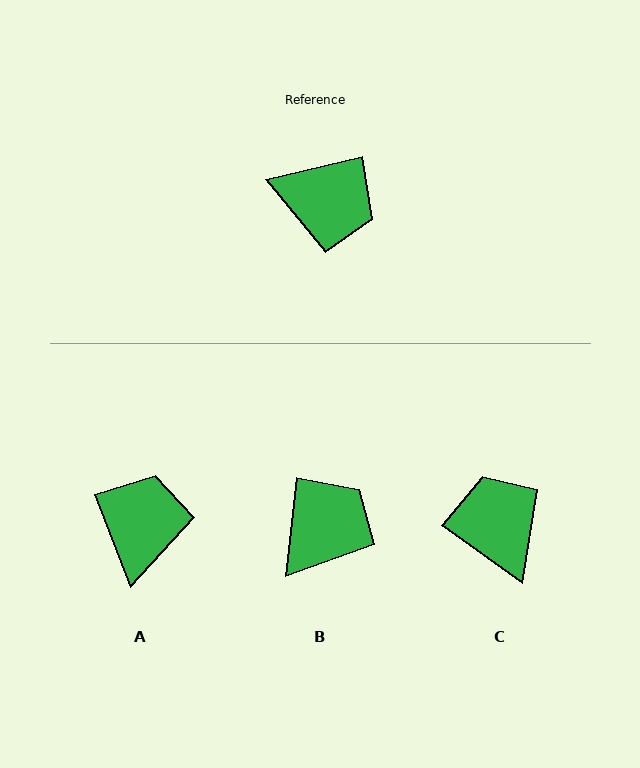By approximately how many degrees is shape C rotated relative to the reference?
Approximately 131 degrees counter-clockwise.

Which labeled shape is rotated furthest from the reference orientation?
C, about 131 degrees away.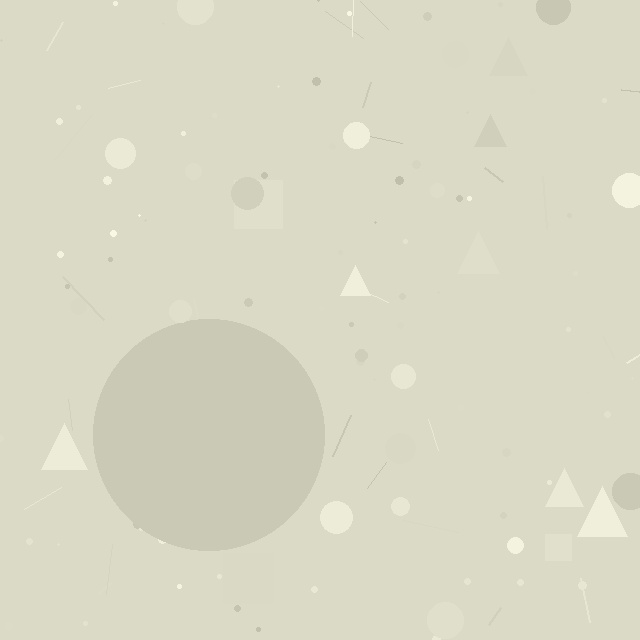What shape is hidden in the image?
A circle is hidden in the image.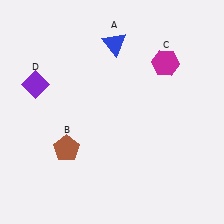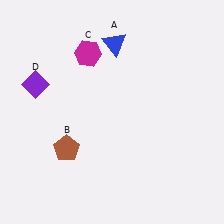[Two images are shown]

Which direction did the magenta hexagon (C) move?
The magenta hexagon (C) moved left.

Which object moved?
The magenta hexagon (C) moved left.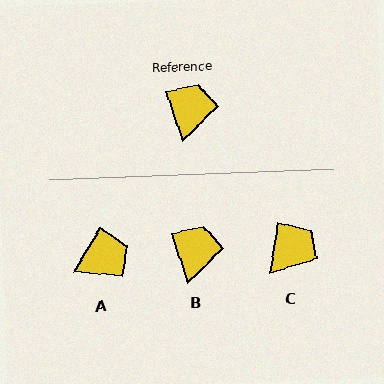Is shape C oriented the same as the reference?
No, it is off by about 27 degrees.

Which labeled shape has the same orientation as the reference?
B.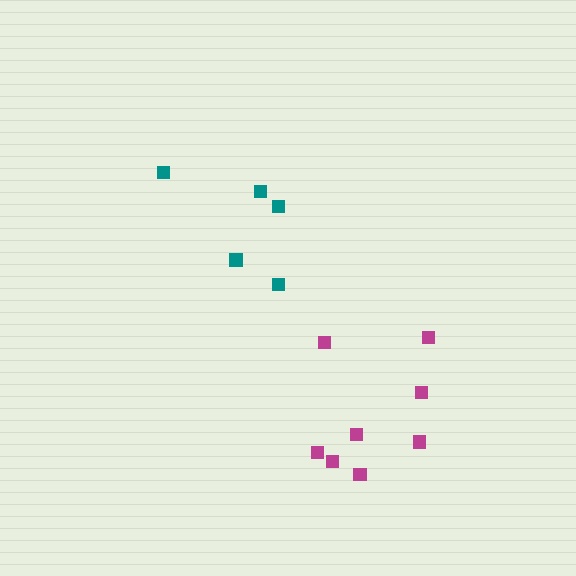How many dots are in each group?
Group 1: 8 dots, Group 2: 5 dots (13 total).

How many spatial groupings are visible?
There are 2 spatial groupings.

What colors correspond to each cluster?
The clusters are colored: magenta, teal.